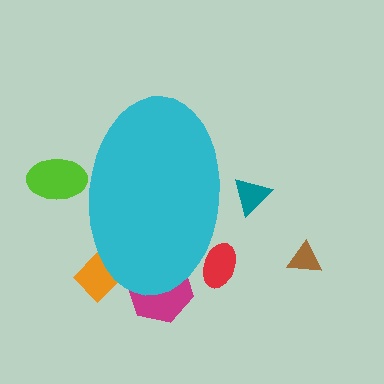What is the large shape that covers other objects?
A cyan ellipse.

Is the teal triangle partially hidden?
Yes, the teal triangle is partially hidden behind the cyan ellipse.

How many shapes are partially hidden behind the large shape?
5 shapes are partially hidden.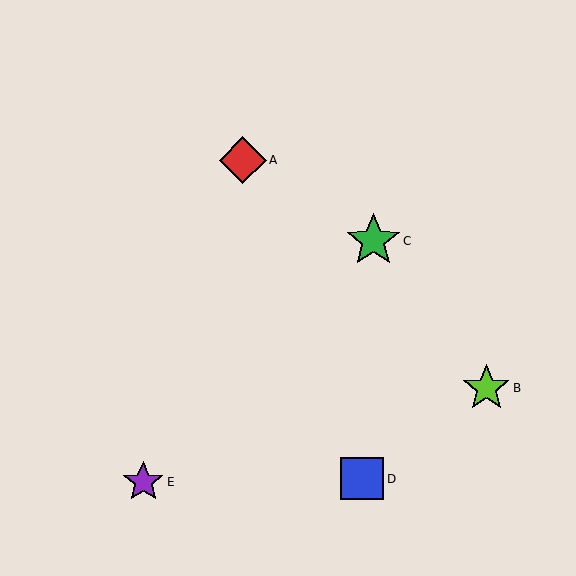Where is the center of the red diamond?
The center of the red diamond is at (243, 160).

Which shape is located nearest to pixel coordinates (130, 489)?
The purple star (labeled E) at (143, 482) is nearest to that location.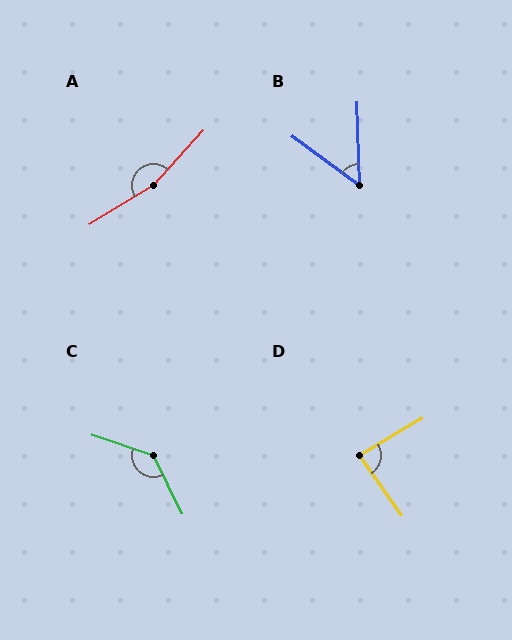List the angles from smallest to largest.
B (52°), D (86°), C (134°), A (164°).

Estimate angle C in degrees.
Approximately 134 degrees.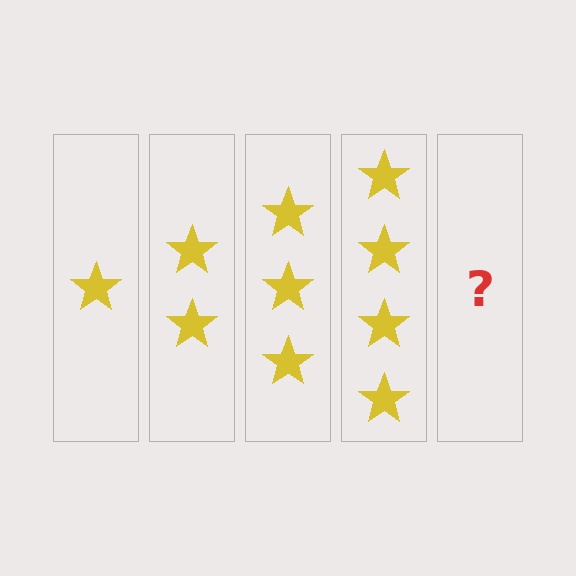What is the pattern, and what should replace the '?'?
The pattern is that each step adds one more star. The '?' should be 5 stars.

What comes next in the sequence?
The next element should be 5 stars.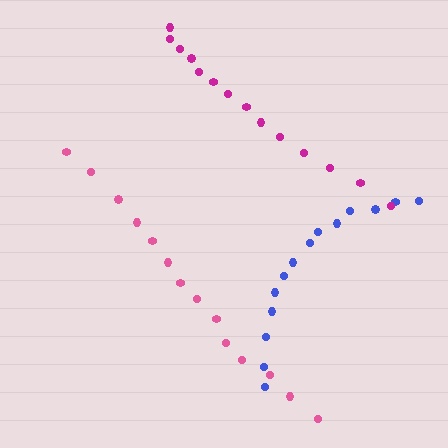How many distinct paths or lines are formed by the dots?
There are 3 distinct paths.